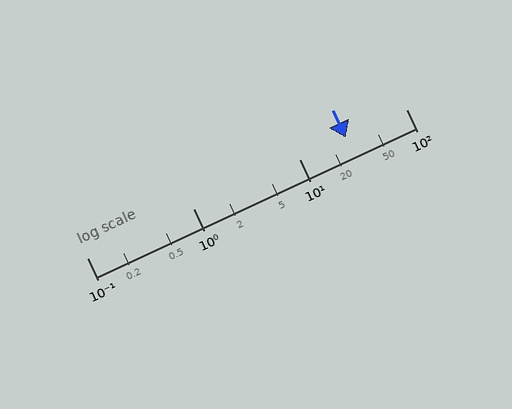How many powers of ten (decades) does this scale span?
The scale spans 3 decades, from 0.1 to 100.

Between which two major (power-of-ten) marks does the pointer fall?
The pointer is between 10 and 100.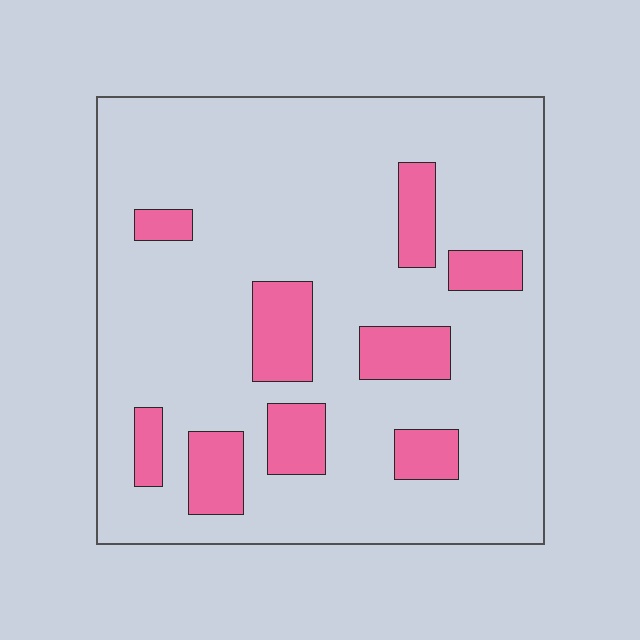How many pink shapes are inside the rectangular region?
9.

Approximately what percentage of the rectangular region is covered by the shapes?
Approximately 15%.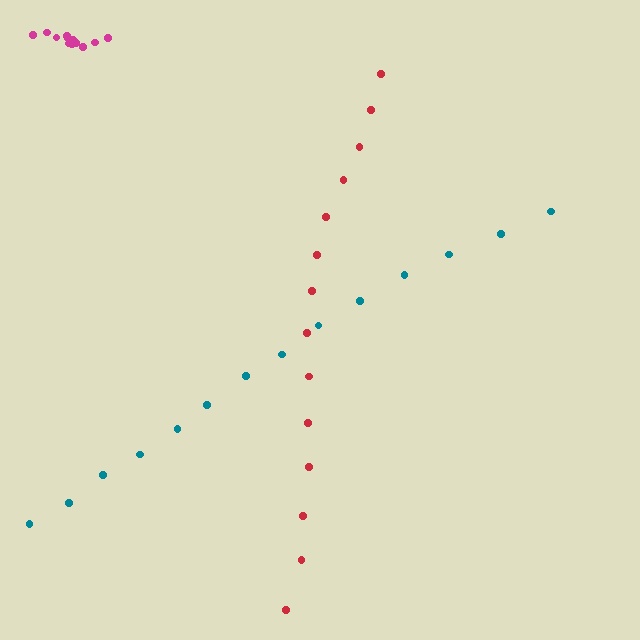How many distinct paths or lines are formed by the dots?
There are 3 distinct paths.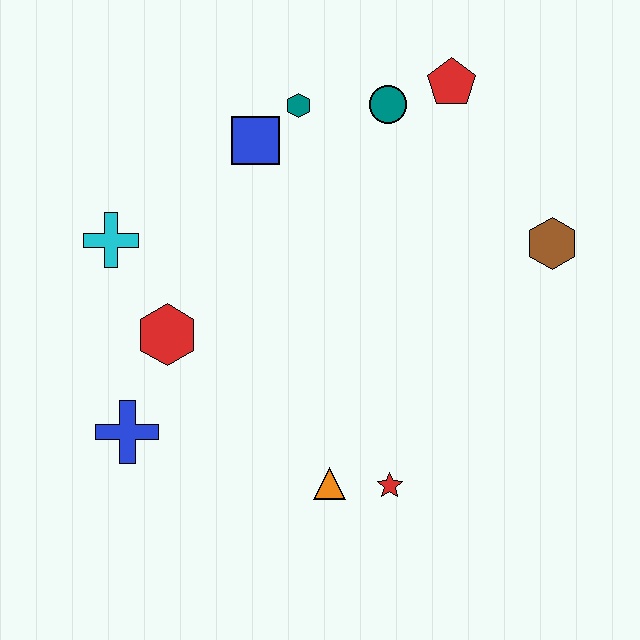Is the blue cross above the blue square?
No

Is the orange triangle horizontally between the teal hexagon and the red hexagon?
No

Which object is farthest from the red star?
The red pentagon is farthest from the red star.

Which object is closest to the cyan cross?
The red hexagon is closest to the cyan cross.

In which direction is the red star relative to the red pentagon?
The red star is below the red pentagon.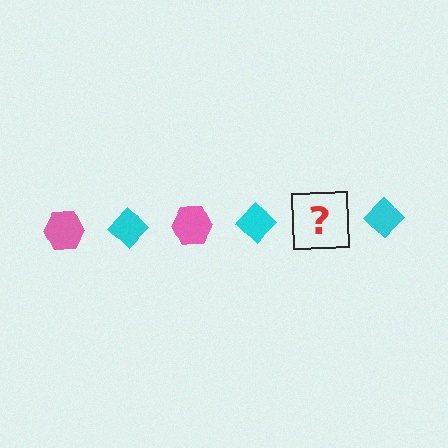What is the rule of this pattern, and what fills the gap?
The rule is that the pattern alternates between pink hexagon and cyan diamond. The gap should be filled with a pink hexagon.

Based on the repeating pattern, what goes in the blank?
The blank should be a pink hexagon.